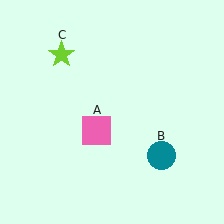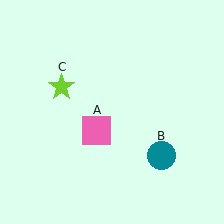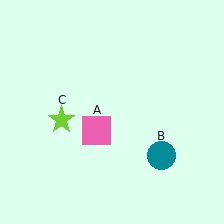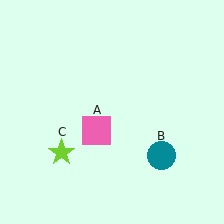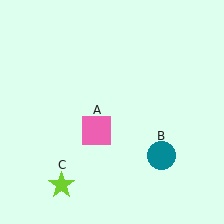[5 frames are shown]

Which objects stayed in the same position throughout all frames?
Pink square (object A) and teal circle (object B) remained stationary.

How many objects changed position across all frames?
1 object changed position: lime star (object C).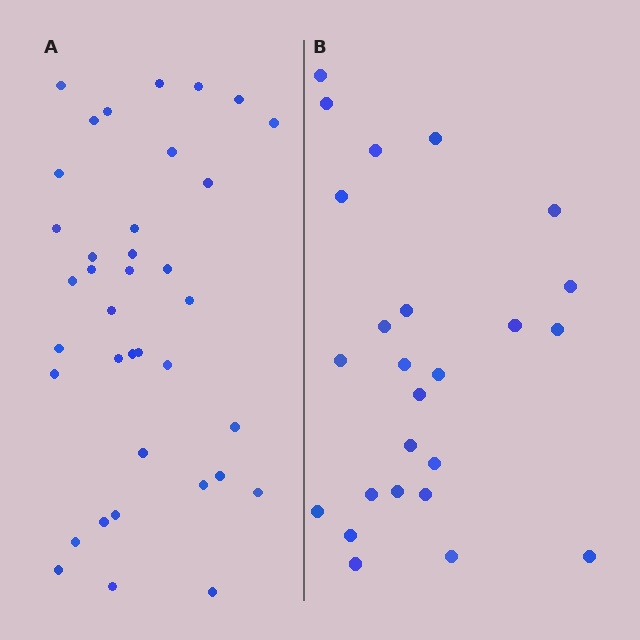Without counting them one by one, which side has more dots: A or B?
Region A (the left region) has more dots.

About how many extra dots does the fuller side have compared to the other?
Region A has roughly 12 or so more dots than region B.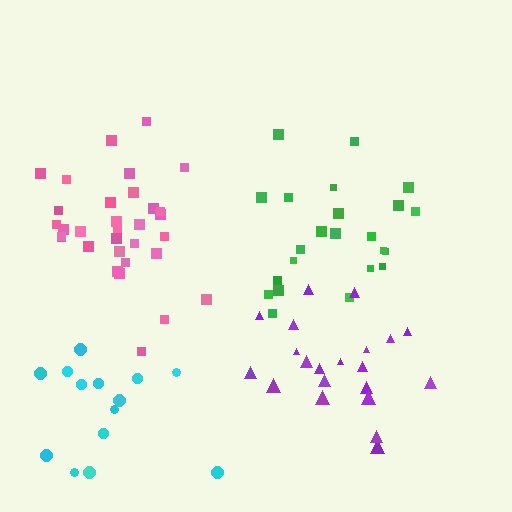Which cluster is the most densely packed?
Pink.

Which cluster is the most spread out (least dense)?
Cyan.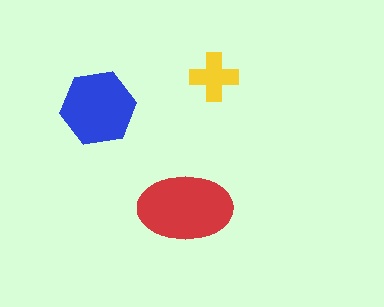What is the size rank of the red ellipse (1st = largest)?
1st.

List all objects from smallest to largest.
The yellow cross, the blue hexagon, the red ellipse.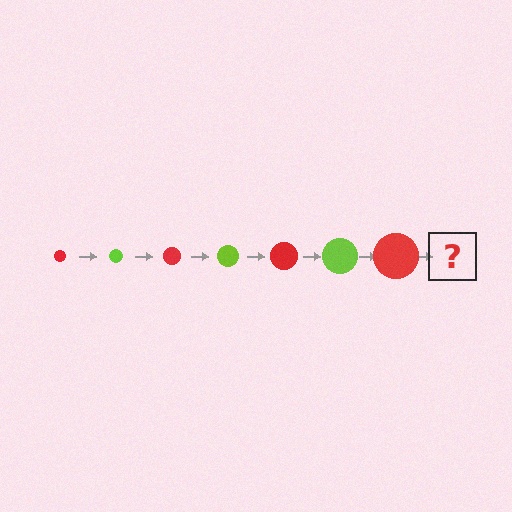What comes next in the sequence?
The next element should be a lime circle, larger than the previous one.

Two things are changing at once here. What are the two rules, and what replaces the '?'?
The two rules are that the circle grows larger each step and the color cycles through red and lime. The '?' should be a lime circle, larger than the previous one.